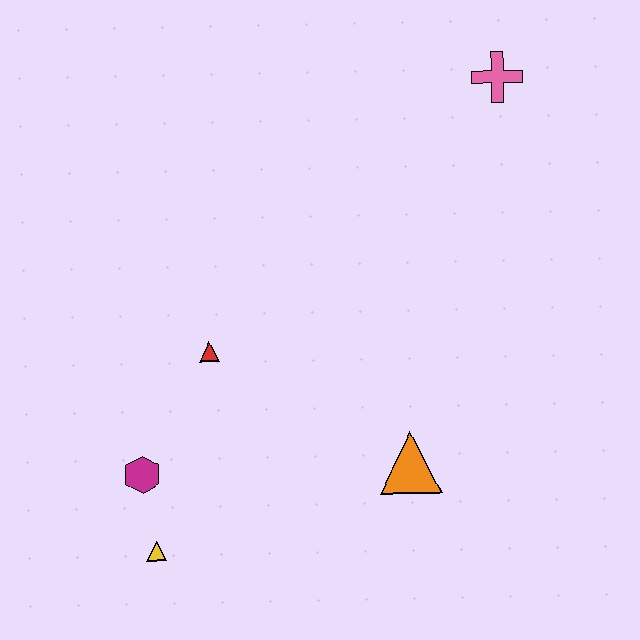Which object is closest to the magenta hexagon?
The yellow triangle is closest to the magenta hexagon.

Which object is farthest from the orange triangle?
The pink cross is farthest from the orange triangle.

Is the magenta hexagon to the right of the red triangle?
No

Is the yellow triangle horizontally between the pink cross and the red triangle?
No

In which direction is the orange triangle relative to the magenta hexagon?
The orange triangle is to the right of the magenta hexagon.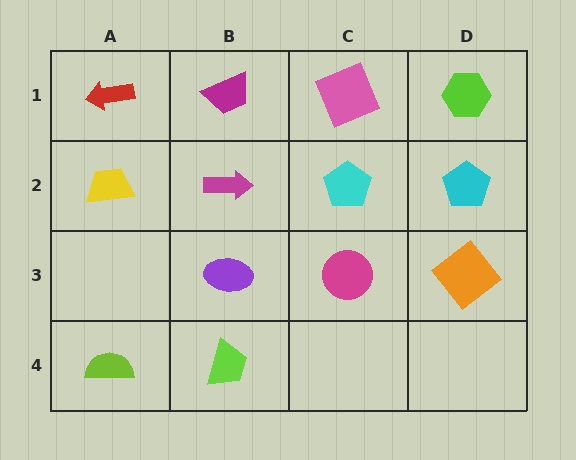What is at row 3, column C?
A magenta circle.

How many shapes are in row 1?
4 shapes.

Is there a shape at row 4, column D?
No, that cell is empty.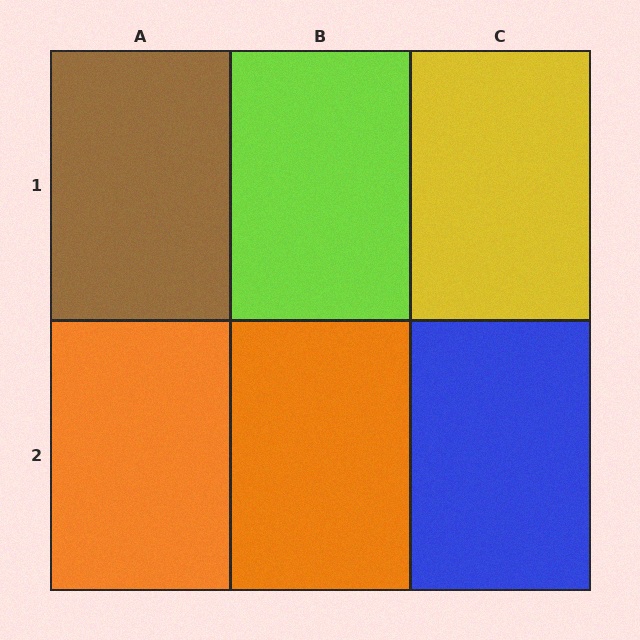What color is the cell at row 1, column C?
Yellow.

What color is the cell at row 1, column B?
Lime.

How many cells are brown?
1 cell is brown.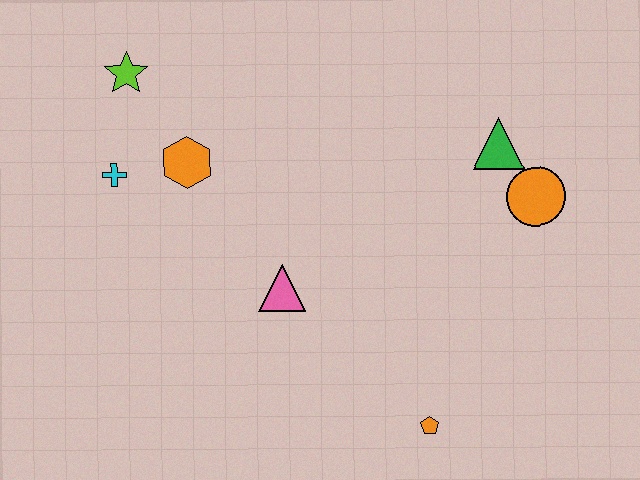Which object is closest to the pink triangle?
The orange hexagon is closest to the pink triangle.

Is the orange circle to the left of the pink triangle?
No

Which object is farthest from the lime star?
The orange pentagon is farthest from the lime star.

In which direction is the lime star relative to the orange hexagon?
The lime star is above the orange hexagon.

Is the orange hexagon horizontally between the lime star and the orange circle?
Yes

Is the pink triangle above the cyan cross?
No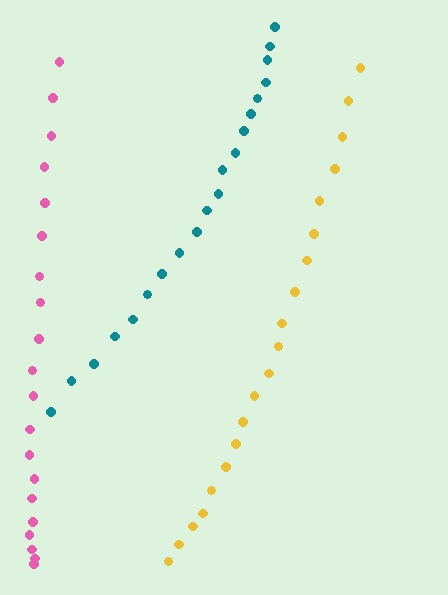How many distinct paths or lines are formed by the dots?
There are 3 distinct paths.